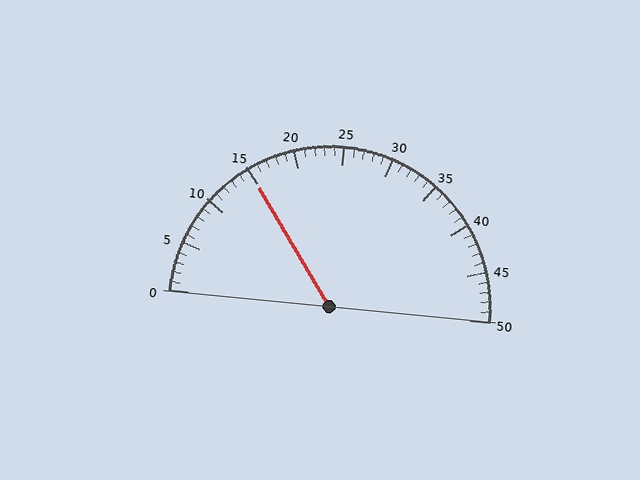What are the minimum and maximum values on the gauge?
The gauge ranges from 0 to 50.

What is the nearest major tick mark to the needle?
The nearest major tick mark is 15.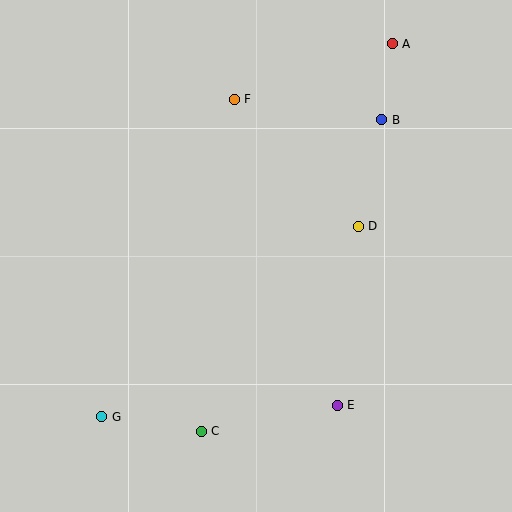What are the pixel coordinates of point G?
Point G is at (102, 417).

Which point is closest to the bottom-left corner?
Point G is closest to the bottom-left corner.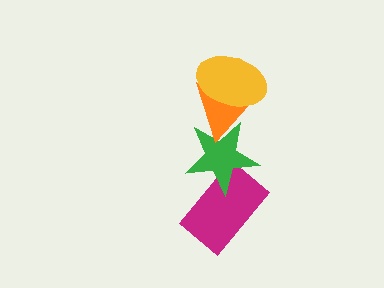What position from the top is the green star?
The green star is 3rd from the top.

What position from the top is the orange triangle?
The orange triangle is 2nd from the top.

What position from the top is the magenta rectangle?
The magenta rectangle is 4th from the top.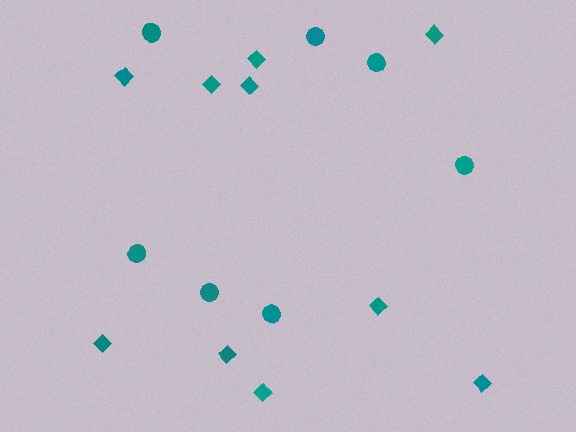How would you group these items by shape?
There are 2 groups: one group of diamonds (10) and one group of circles (7).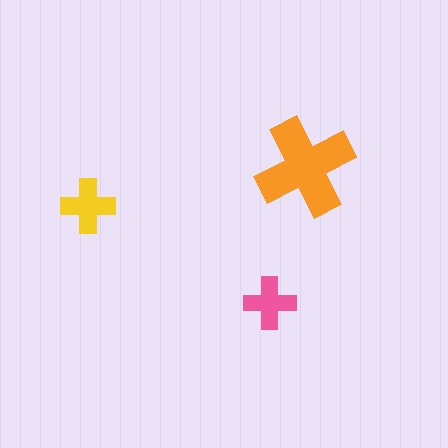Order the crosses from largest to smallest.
the orange one, the yellow one, the pink one.